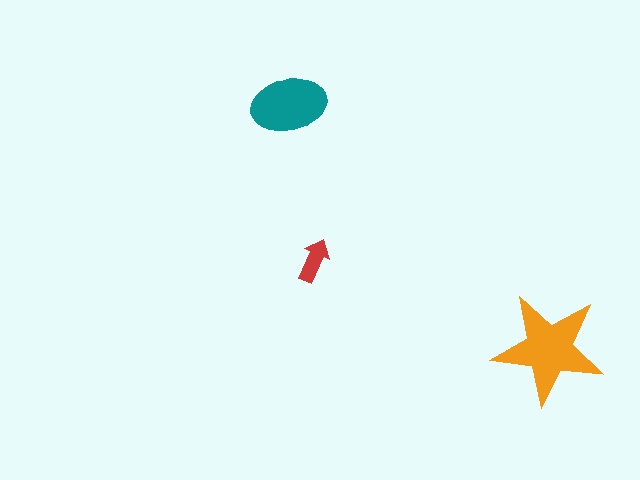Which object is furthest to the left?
The teal ellipse is leftmost.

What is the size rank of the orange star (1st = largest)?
1st.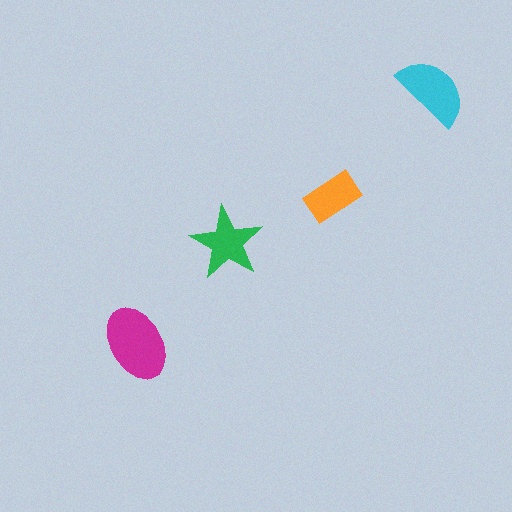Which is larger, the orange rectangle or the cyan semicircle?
The cyan semicircle.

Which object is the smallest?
The orange rectangle.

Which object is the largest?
The magenta ellipse.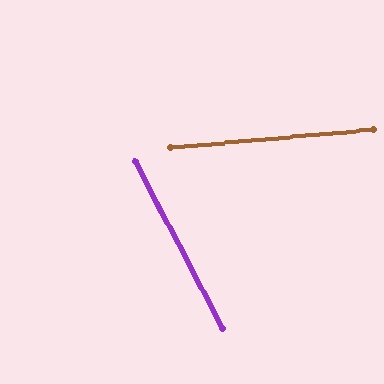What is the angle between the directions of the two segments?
Approximately 67 degrees.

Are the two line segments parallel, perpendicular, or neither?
Neither parallel nor perpendicular — they differ by about 67°.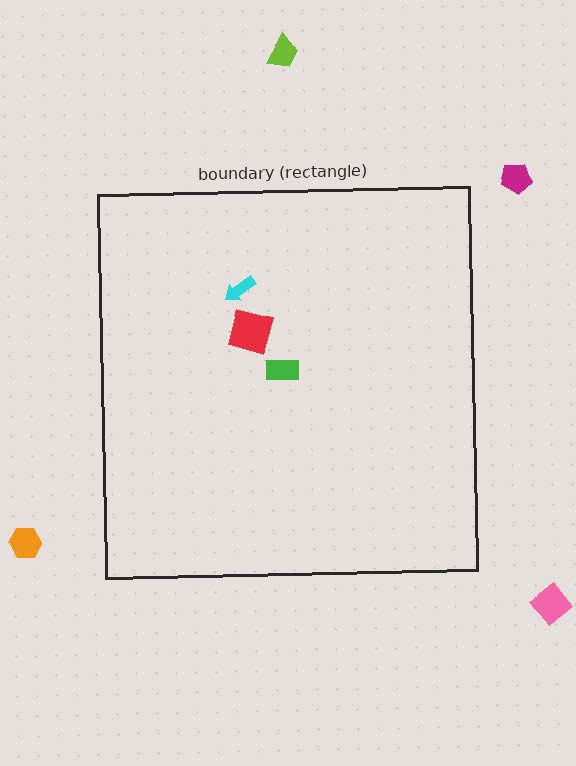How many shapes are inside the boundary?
3 inside, 4 outside.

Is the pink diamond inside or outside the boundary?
Outside.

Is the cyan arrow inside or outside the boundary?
Inside.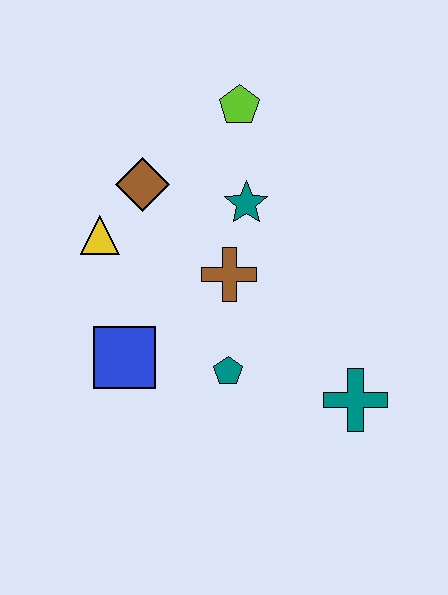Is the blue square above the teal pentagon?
Yes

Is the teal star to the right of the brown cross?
Yes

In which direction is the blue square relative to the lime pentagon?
The blue square is below the lime pentagon.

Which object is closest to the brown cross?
The teal star is closest to the brown cross.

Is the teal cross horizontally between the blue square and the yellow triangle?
No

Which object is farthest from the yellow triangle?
The teal cross is farthest from the yellow triangle.